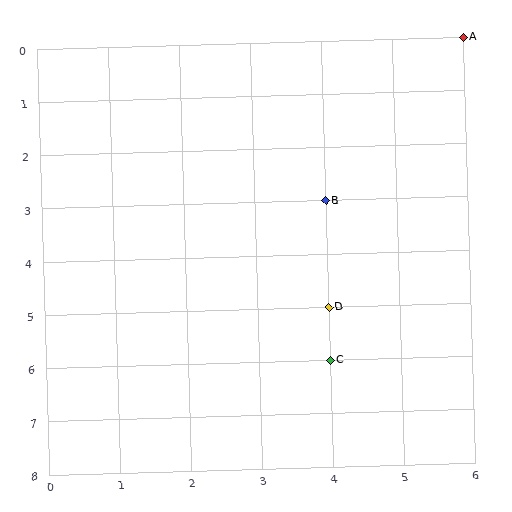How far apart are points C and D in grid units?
Points C and D are 1 row apart.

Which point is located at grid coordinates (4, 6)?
Point C is at (4, 6).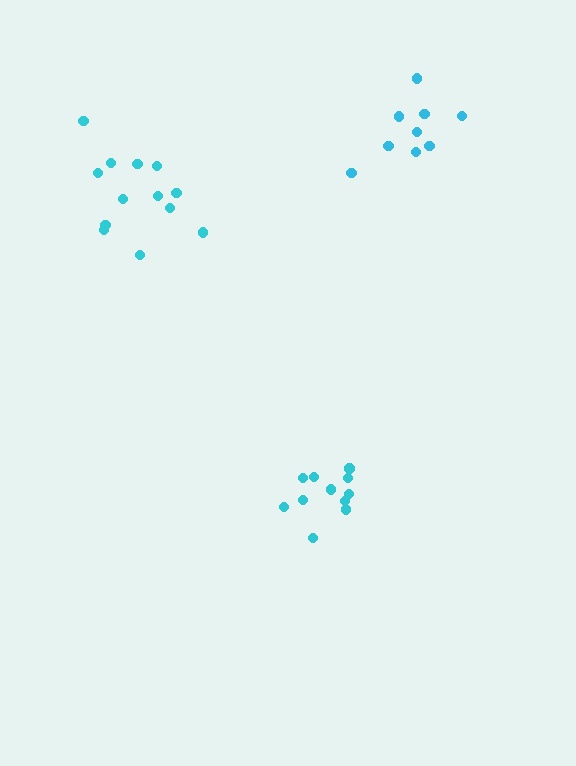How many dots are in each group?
Group 1: 11 dots, Group 2: 9 dots, Group 3: 13 dots (33 total).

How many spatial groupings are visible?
There are 3 spatial groupings.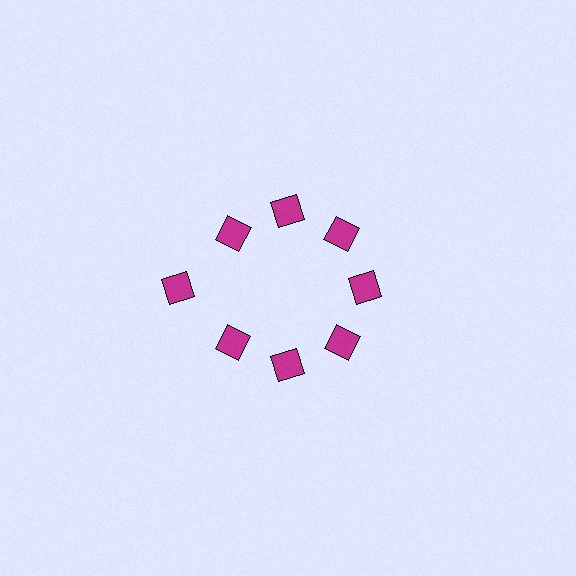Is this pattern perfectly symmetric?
No. The 8 magenta diamonds are arranged in a ring, but one element near the 9 o'clock position is pushed outward from the center, breaking the 8-fold rotational symmetry.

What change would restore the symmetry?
The symmetry would be restored by moving it inward, back onto the ring so that all 8 diamonds sit at equal angles and equal distance from the center.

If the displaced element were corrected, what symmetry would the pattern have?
It would have 8-fold rotational symmetry — the pattern would map onto itself every 45 degrees.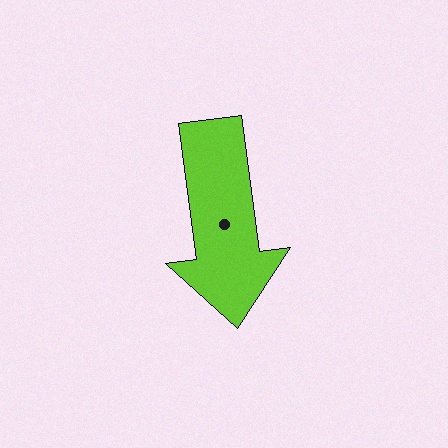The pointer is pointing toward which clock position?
Roughly 6 o'clock.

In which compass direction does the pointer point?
South.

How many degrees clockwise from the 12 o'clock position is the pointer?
Approximately 173 degrees.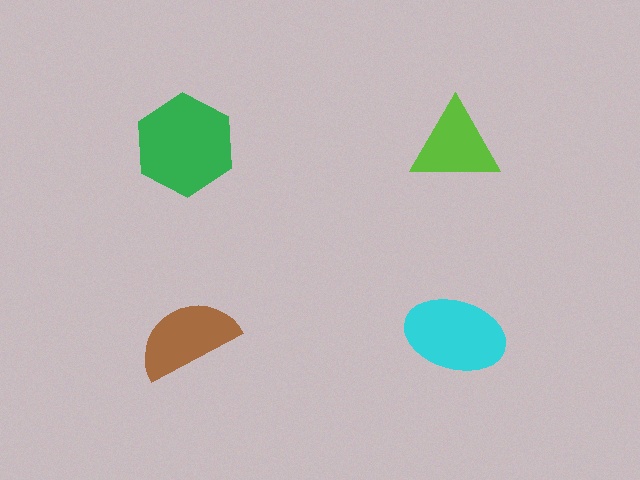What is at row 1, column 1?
A green hexagon.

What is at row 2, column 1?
A brown semicircle.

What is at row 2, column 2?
A cyan ellipse.